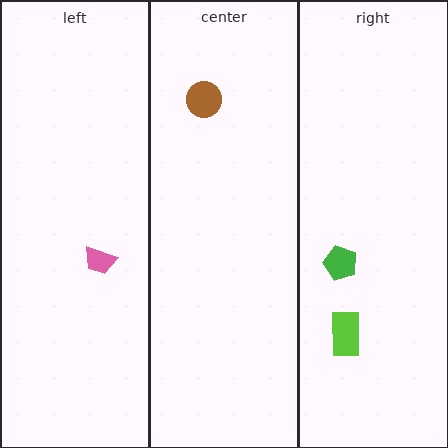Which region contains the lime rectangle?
The right region.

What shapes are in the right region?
The green pentagon, the lime rectangle.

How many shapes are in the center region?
1.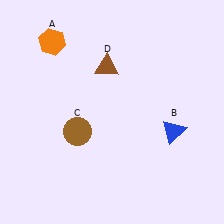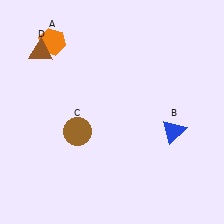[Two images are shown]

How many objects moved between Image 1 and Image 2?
1 object moved between the two images.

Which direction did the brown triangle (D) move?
The brown triangle (D) moved left.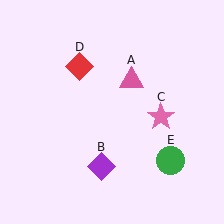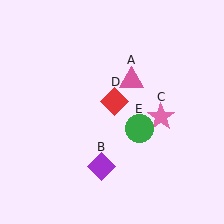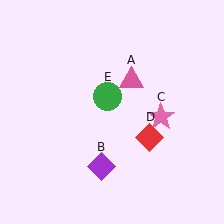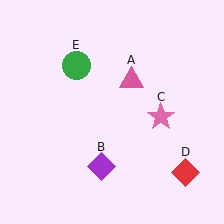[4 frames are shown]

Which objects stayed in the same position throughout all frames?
Pink triangle (object A) and purple diamond (object B) and pink star (object C) remained stationary.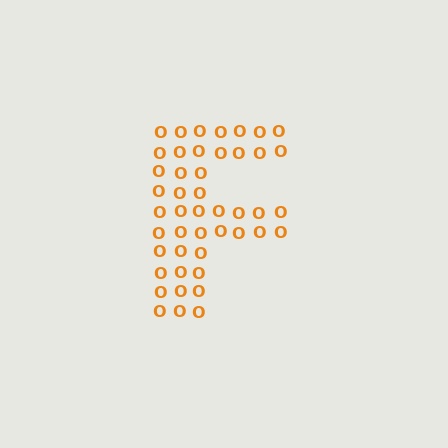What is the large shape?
The large shape is the letter F.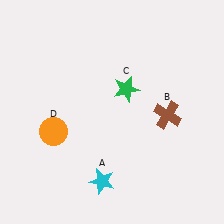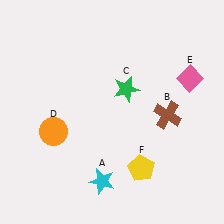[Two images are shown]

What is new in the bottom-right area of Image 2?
A yellow pentagon (F) was added in the bottom-right area of Image 2.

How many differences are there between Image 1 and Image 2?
There are 2 differences between the two images.